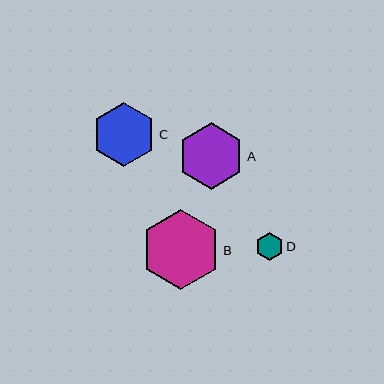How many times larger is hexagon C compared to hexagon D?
Hexagon C is approximately 2.3 times the size of hexagon D.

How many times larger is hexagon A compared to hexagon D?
Hexagon A is approximately 2.4 times the size of hexagon D.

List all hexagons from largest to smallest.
From largest to smallest: B, A, C, D.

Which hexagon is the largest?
Hexagon B is the largest with a size of approximately 80 pixels.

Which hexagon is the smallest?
Hexagon D is the smallest with a size of approximately 28 pixels.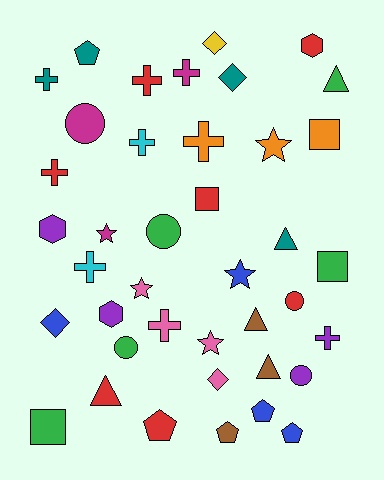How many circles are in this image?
There are 5 circles.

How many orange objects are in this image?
There are 3 orange objects.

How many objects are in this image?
There are 40 objects.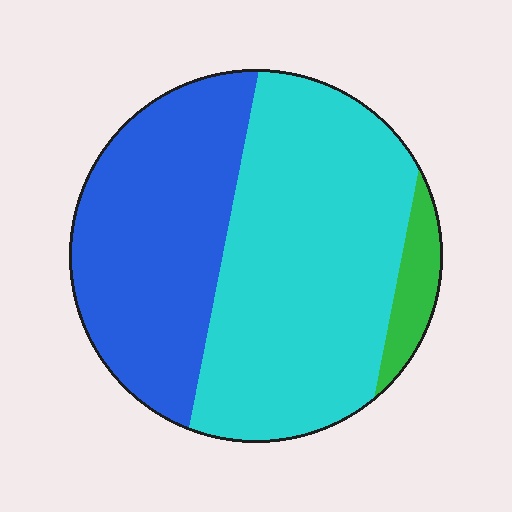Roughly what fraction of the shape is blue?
Blue covers 39% of the shape.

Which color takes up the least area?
Green, at roughly 5%.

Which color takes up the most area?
Cyan, at roughly 55%.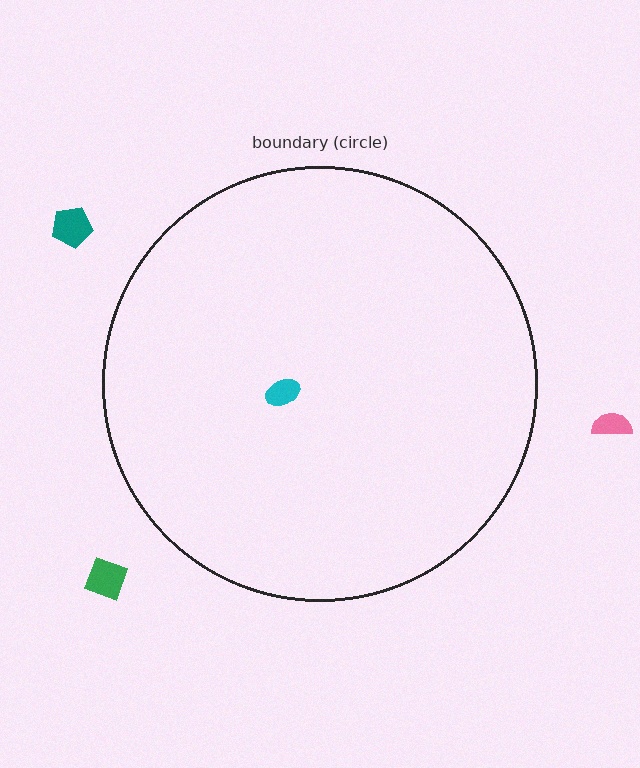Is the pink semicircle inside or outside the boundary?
Outside.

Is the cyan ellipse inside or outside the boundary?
Inside.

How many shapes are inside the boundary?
1 inside, 3 outside.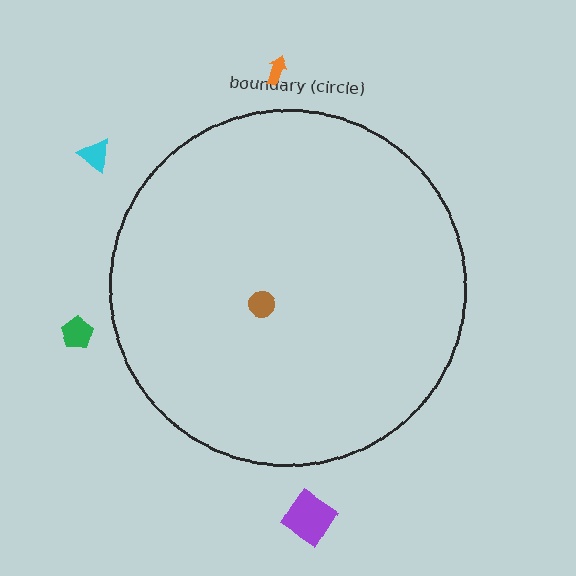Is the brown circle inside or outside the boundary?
Inside.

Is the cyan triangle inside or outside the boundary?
Outside.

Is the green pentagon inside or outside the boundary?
Outside.